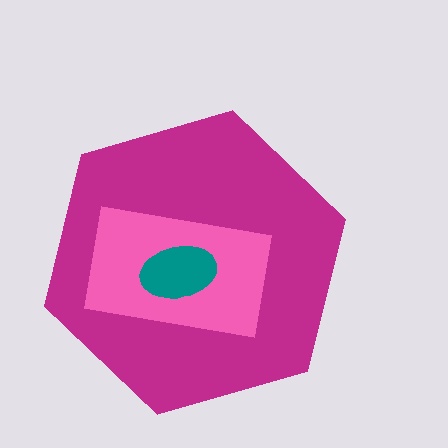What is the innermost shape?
The teal ellipse.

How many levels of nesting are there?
3.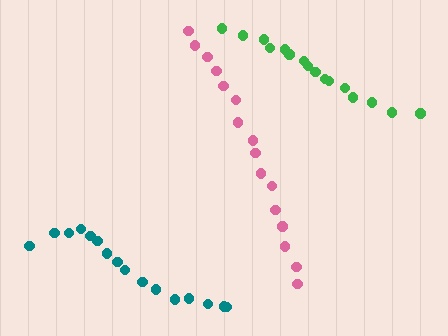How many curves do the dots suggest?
There are 3 distinct paths.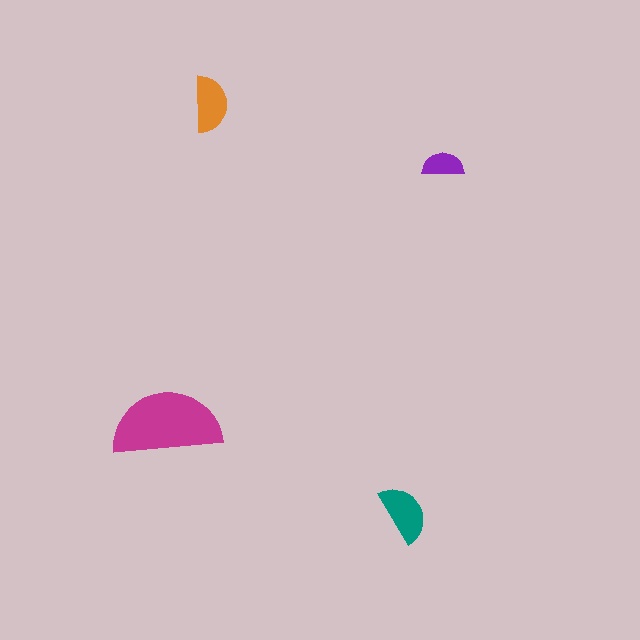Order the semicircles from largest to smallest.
the magenta one, the teal one, the orange one, the purple one.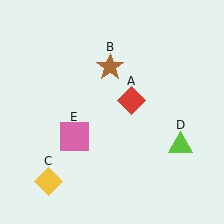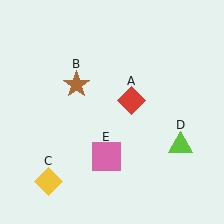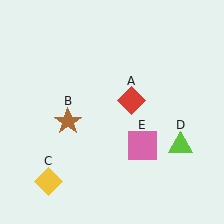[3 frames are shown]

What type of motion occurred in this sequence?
The brown star (object B), pink square (object E) rotated counterclockwise around the center of the scene.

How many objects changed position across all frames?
2 objects changed position: brown star (object B), pink square (object E).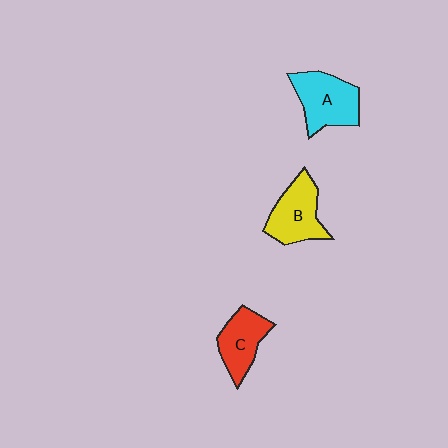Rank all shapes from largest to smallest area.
From largest to smallest: A (cyan), B (yellow), C (red).